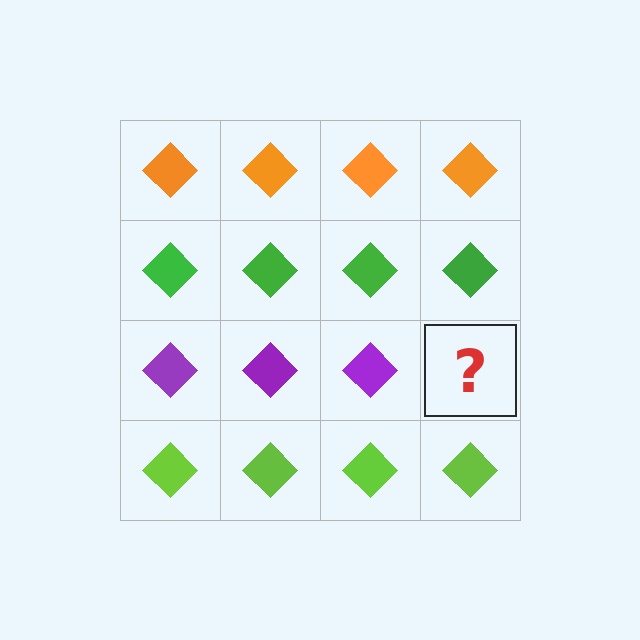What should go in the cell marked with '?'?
The missing cell should contain a purple diamond.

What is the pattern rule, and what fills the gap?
The rule is that each row has a consistent color. The gap should be filled with a purple diamond.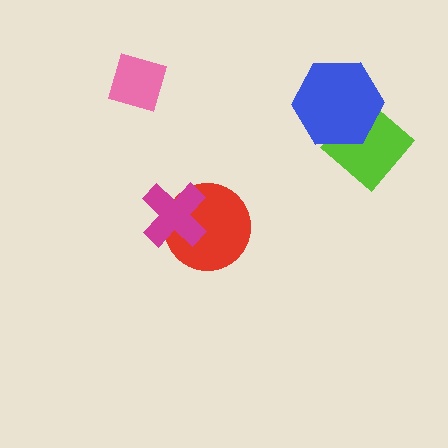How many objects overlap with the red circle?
1 object overlaps with the red circle.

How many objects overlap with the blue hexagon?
1 object overlaps with the blue hexagon.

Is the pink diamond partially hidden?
No, no other shape covers it.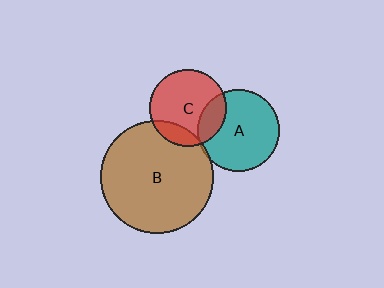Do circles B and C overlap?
Yes.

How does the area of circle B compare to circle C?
Approximately 2.2 times.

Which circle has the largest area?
Circle B (brown).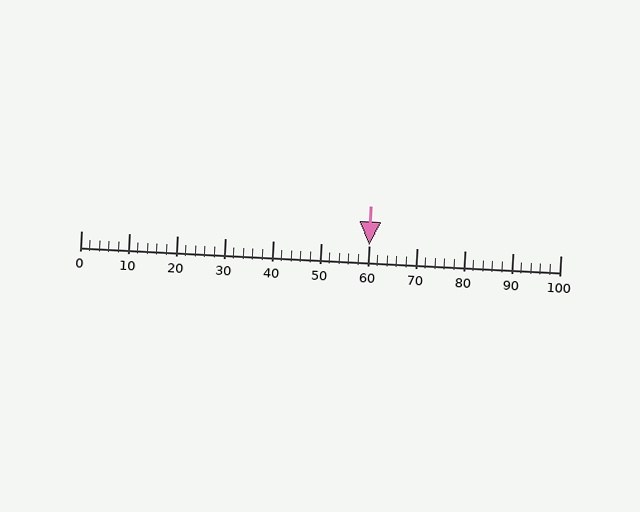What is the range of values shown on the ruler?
The ruler shows values from 0 to 100.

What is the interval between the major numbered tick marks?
The major tick marks are spaced 10 units apart.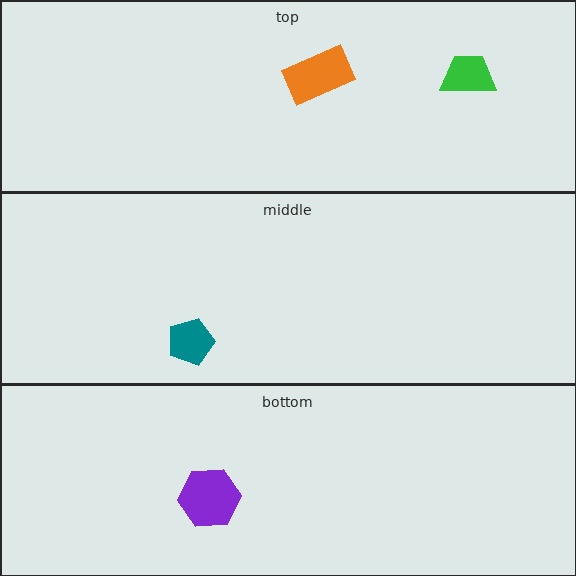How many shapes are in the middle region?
1.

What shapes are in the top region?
The green trapezoid, the orange rectangle.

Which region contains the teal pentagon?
The middle region.